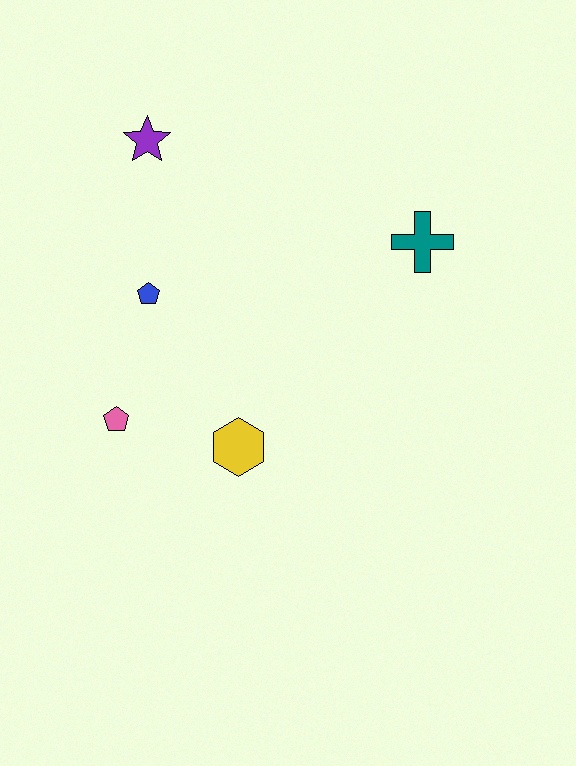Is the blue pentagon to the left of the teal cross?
Yes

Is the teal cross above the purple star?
No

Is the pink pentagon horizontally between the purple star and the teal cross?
No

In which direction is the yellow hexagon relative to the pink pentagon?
The yellow hexagon is to the right of the pink pentagon.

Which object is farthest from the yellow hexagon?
The purple star is farthest from the yellow hexagon.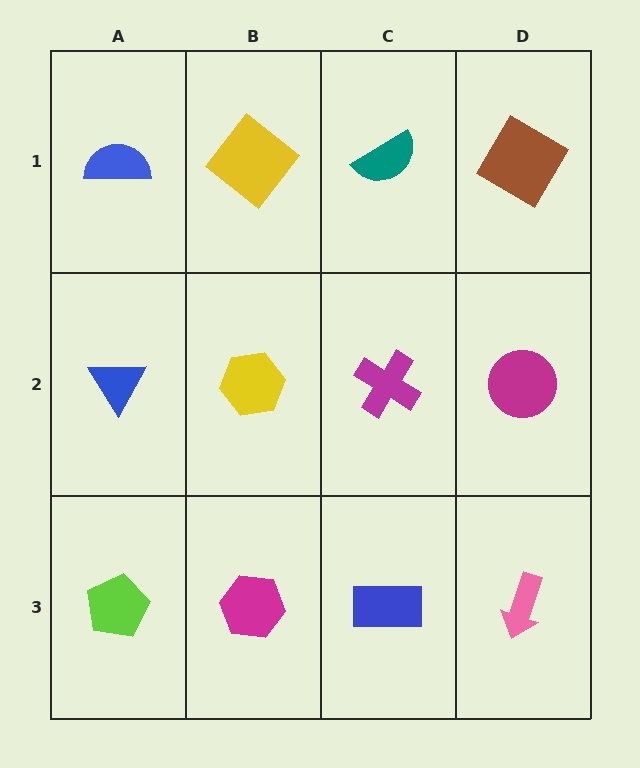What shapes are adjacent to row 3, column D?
A magenta circle (row 2, column D), a blue rectangle (row 3, column C).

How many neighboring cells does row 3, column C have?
3.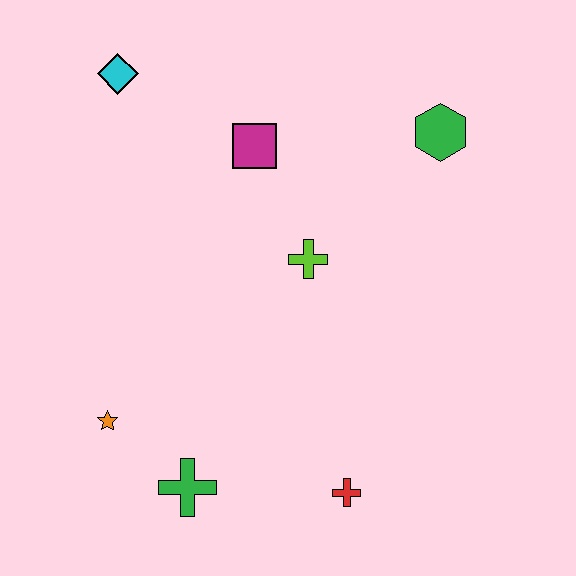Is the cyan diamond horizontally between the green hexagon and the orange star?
Yes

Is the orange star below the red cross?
No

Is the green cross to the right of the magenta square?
No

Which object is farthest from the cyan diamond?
The red cross is farthest from the cyan diamond.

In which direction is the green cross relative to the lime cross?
The green cross is below the lime cross.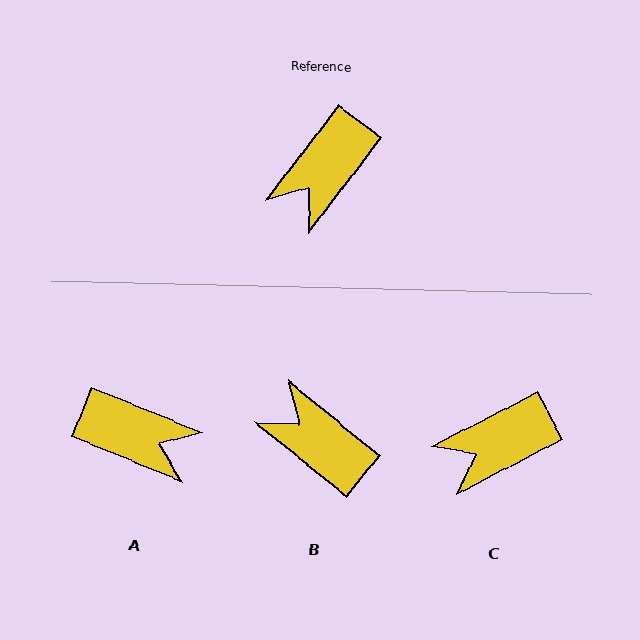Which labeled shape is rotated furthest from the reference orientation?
A, about 105 degrees away.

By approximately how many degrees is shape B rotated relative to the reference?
Approximately 92 degrees clockwise.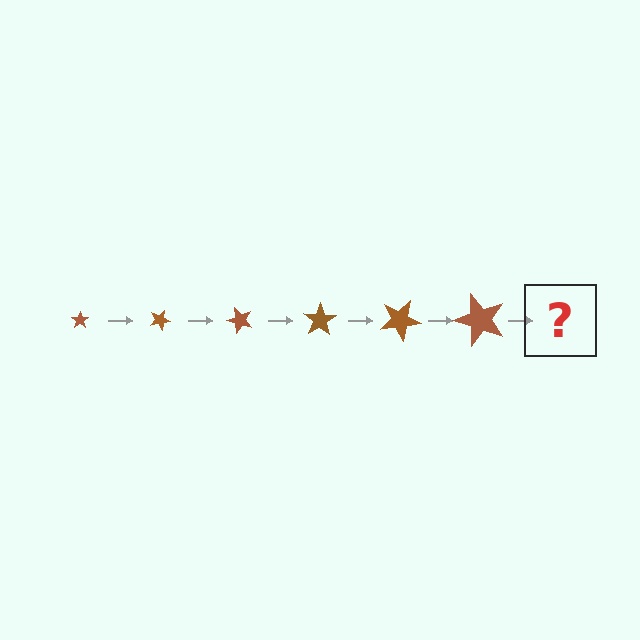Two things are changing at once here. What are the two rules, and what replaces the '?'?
The two rules are that the star grows larger each step and it rotates 25 degrees each step. The '?' should be a star, larger than the previous one and rotated 150 degrees from the start.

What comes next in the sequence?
The next element should be a star, larger than the previous one and rotated 150 degrees from the start.